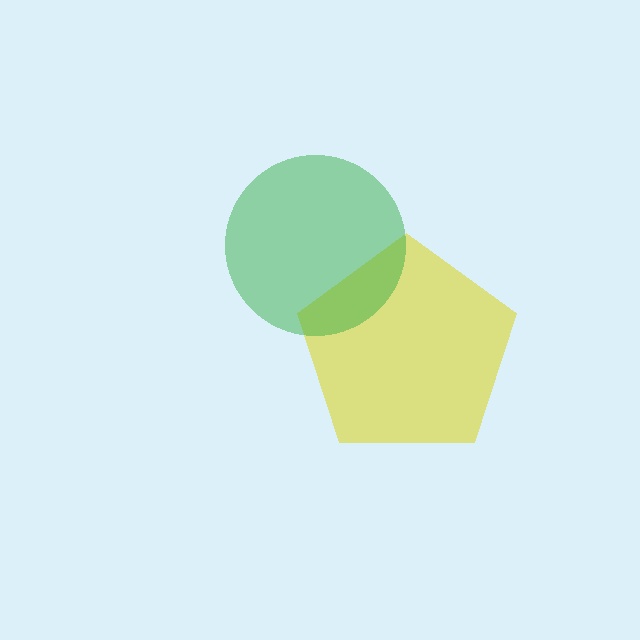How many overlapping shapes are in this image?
There are 2 overlapping shapes in the image.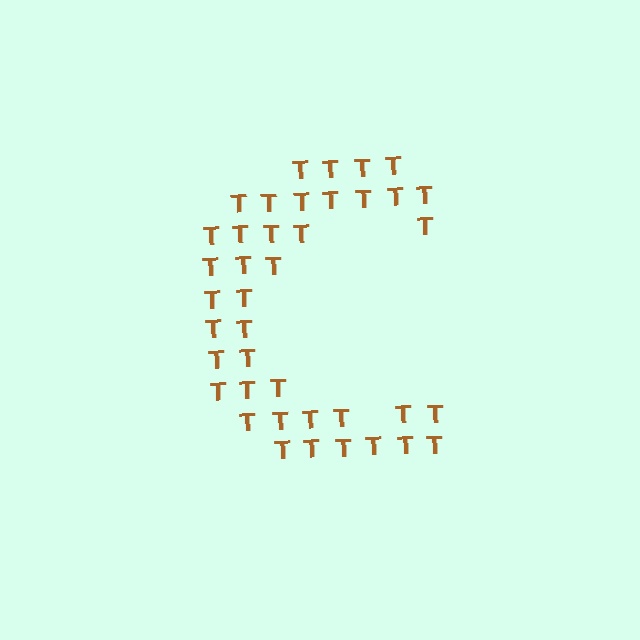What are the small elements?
The small elements are letter T's.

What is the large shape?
The large shape is the letter C.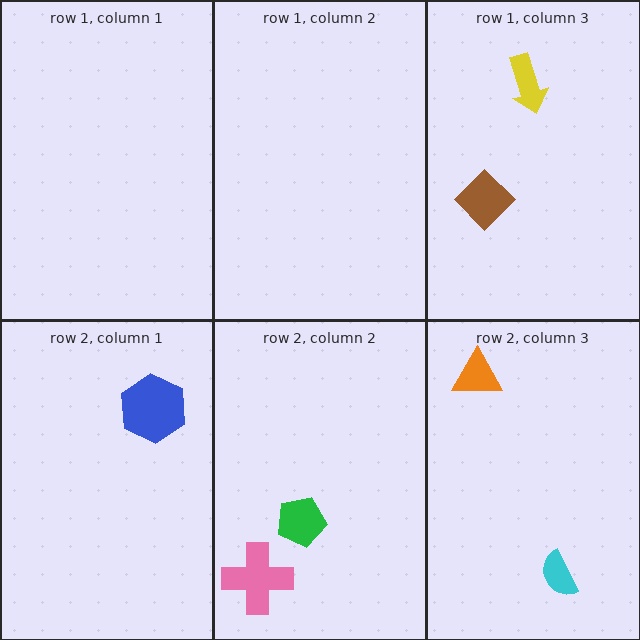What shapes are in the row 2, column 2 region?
The green pentagon, the pink cross.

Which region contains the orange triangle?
The row 2, column 3 region.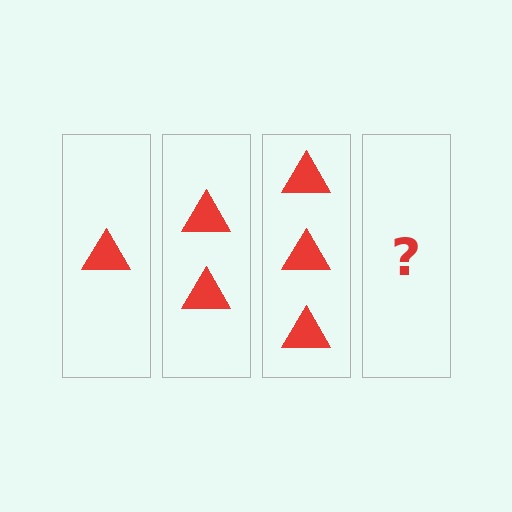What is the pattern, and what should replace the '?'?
The pattern is that each step adds one more triangle. The '?' should be 4 triangles.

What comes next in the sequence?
The next element should be 4 triangles.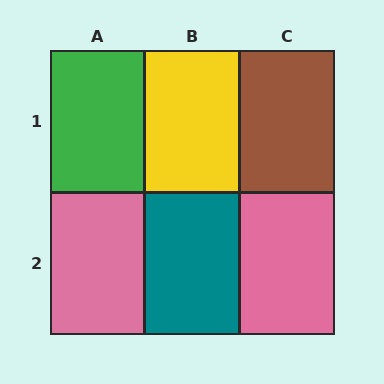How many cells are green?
1 cell is green.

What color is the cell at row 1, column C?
Brown.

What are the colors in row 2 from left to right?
Pink, teal, pink.